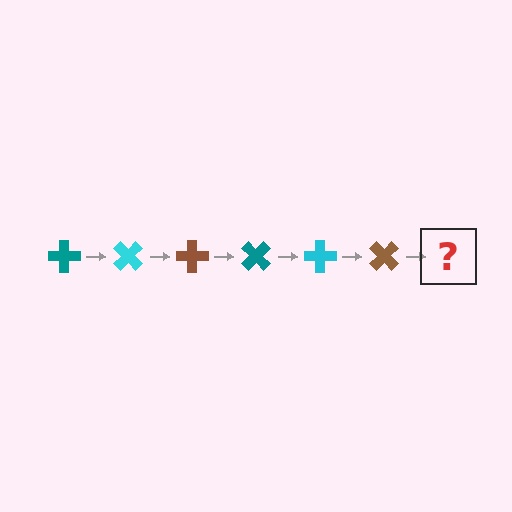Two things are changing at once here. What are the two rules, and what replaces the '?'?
The two rules are that it rotates 45 degrees each step and the color cycles through teal, cyan, and brown. The '?' should be a teal cross, rotated 270 degrees from the start.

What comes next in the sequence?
The next element should be a teal cross, rotated 270 degrees from the start.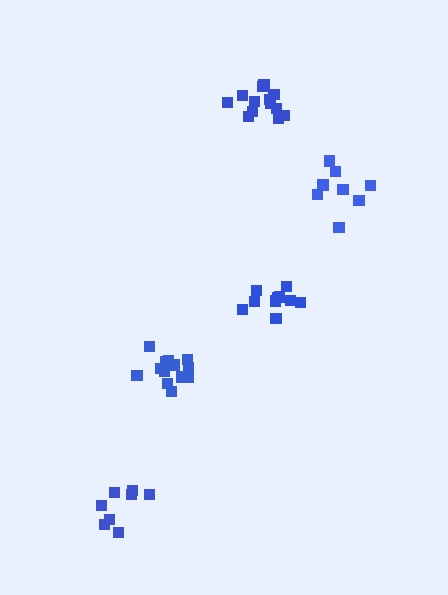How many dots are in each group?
Group 1: 14 dots, Group 2: 13 dots, Group 3: 8 dots, Group 4: 10 dots, Group 5: 8 dots (53 total).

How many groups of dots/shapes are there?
There are 5 groups.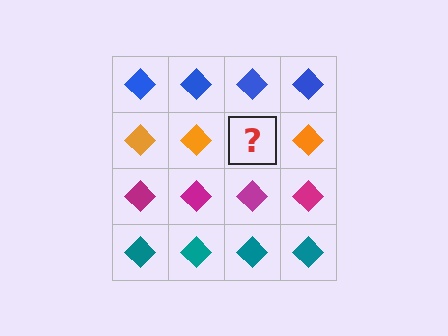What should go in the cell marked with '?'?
The missing cell should contain an orange diamond.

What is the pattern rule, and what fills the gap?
The rule is that each row has a consistent color. The gap should be filled with an orange diamond.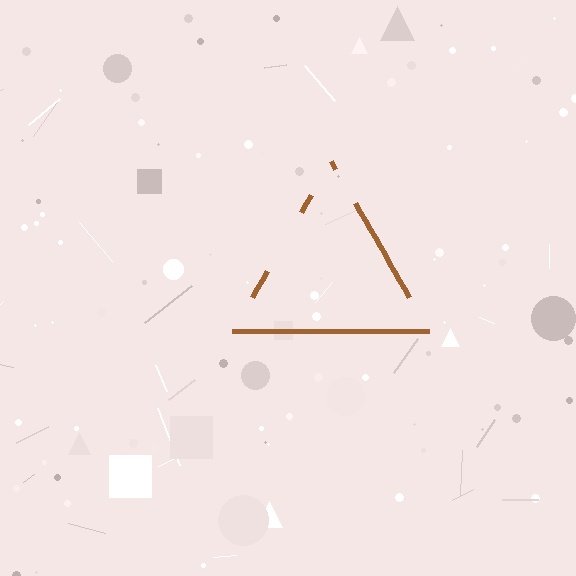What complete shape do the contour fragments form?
The contour fragments form a triangle.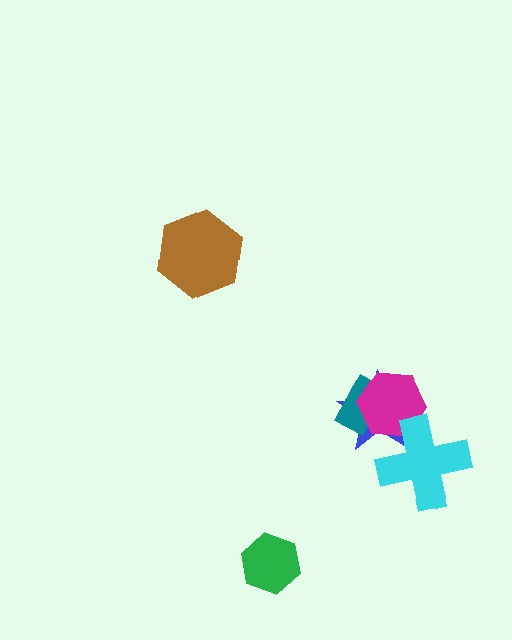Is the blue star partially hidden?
Yes, it is partially covered by another shape.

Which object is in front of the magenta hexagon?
The cyan cross is in front of the magenta hexagon.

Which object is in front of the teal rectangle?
The magenta hexagon is in front of the teal rectangle.